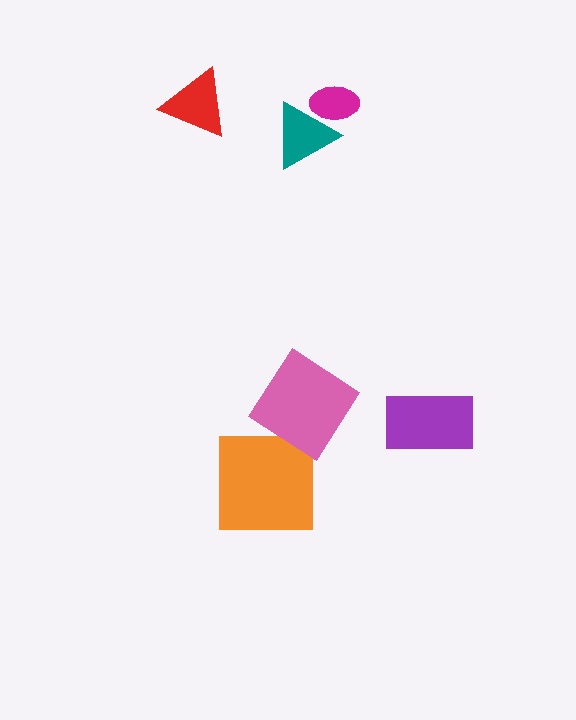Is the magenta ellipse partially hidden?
Yes, it is partially covered by another shape.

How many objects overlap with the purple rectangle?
0 objects overlap with the purple rectangle.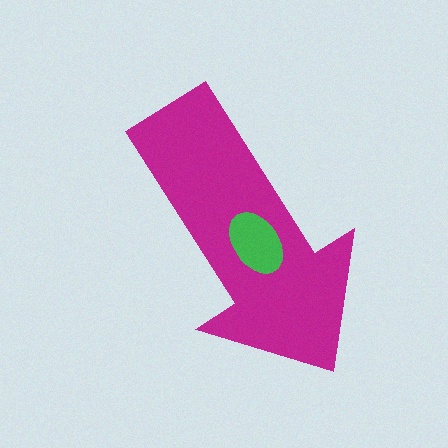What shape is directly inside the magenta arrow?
The green ellipse.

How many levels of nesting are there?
2.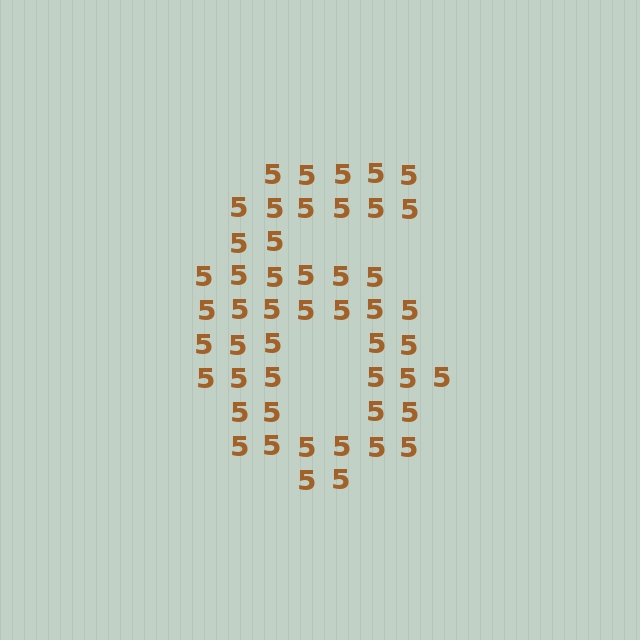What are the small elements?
The small elements are digit 5's.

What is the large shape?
The large shape is the digit 6.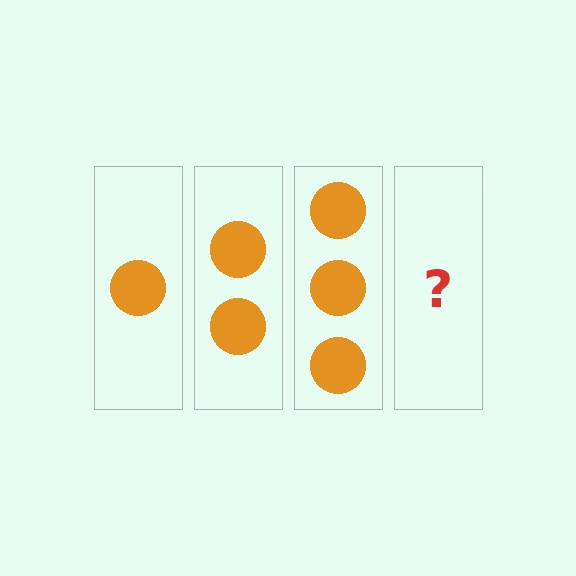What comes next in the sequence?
The next element should be 4 circles.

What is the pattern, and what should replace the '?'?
The pattern is that each step adds one more circle. The '?' should be 4 circles.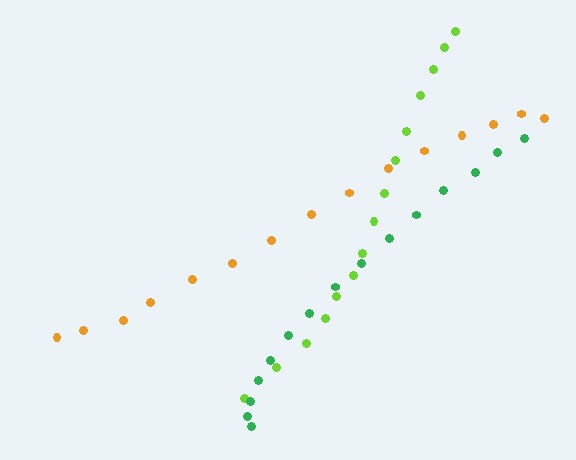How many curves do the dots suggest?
There are 3 distinct paths.